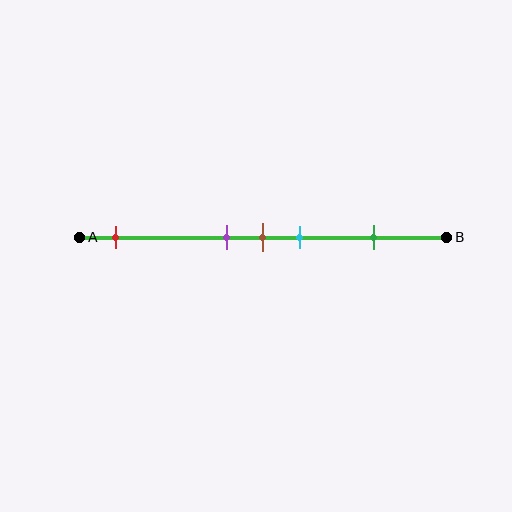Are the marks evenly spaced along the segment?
No, the marks are not evenly spaced.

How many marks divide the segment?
There are 5 marks dividing the segment.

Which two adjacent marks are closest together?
The purple and brown marks are the closest adjacent pair.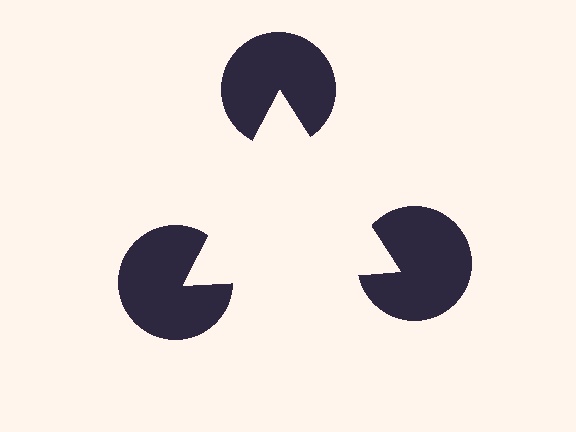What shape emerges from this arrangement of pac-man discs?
An illusory triangle — its edges are inferred from the aligned wedge cuts in the pac-man discs, not physically drawn.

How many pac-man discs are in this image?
There are 3 — one at each vertex of the illusory triangle.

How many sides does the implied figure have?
3 sides.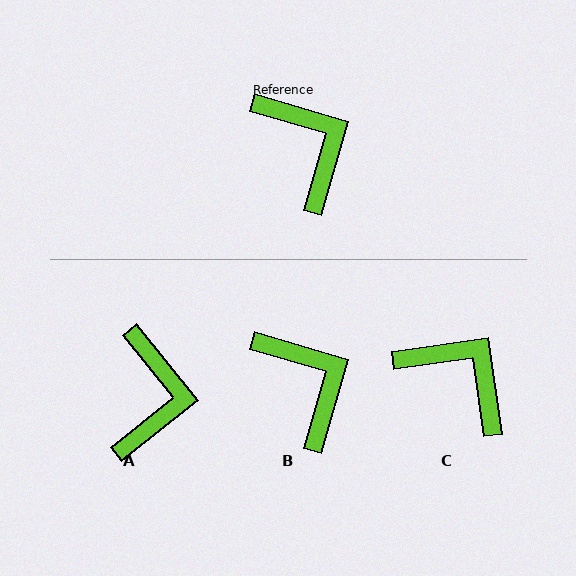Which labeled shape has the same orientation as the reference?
B.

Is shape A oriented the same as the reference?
No, it is off by about 35 degrees.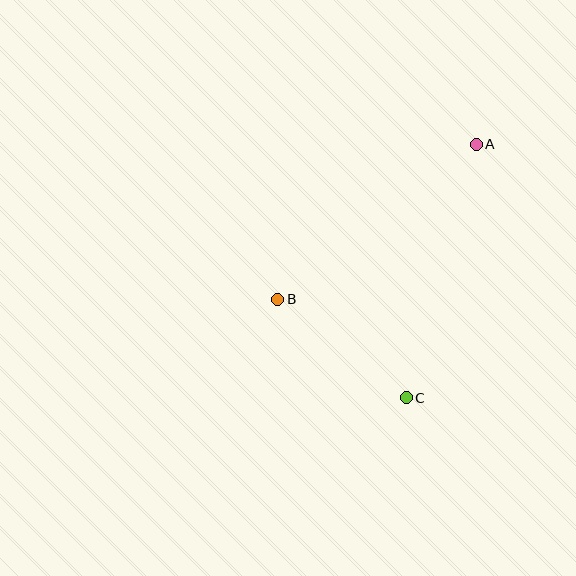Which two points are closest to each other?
Points B and C are closest to each other.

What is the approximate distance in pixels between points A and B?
The distance between A and B is approximately 252 pixels.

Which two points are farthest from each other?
Points A and C are farthest from each other.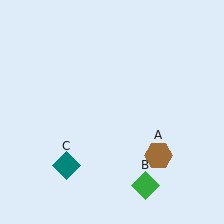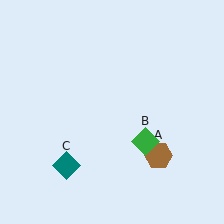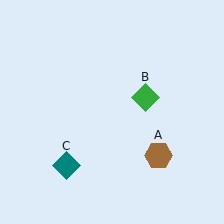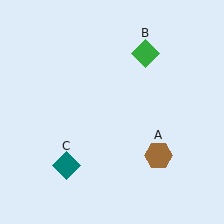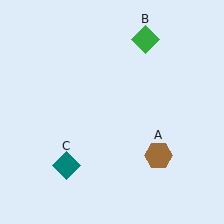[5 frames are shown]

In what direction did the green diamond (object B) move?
The green diamond (object B) moved up.